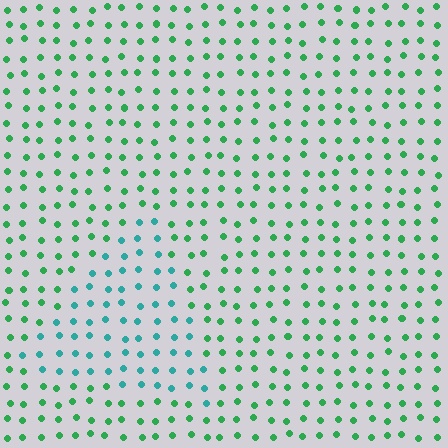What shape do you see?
I see a triangle.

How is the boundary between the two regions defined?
The boundary is defined purely by a slight shift in hue (about 40 degrees). Spacing, size, and orientation are identical on both sides.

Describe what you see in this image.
The image is filled with small green elements in a uniform arrangement. A triangle-shaped region is visible where the elements are tinted to a slightly different hue, forming a subtle color boundary.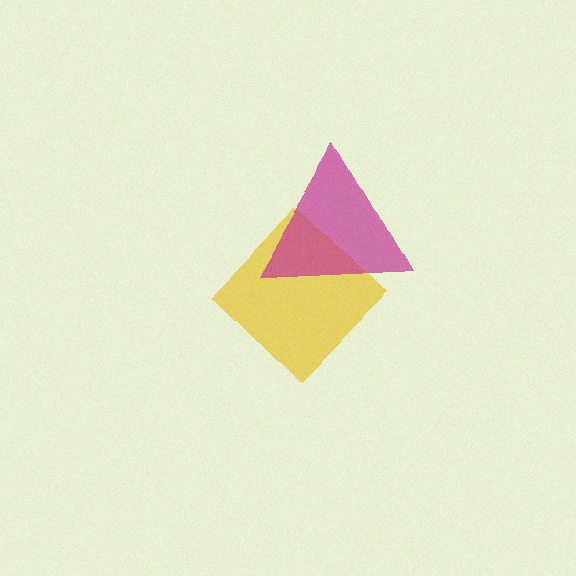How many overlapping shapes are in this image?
There are 2 overlapping shapes in the image.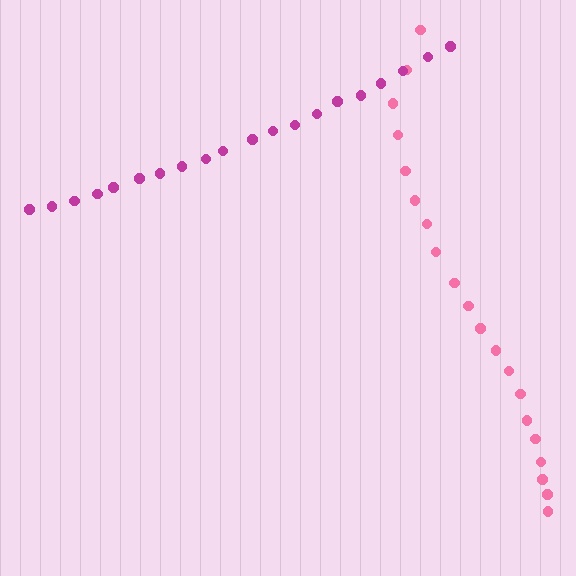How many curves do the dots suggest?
There are 2 distinct paths.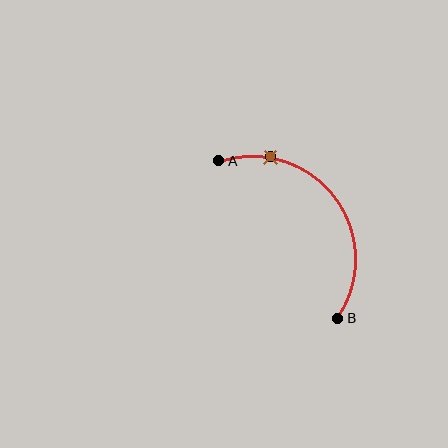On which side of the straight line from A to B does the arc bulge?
The arc bulges above and to the right of the straight line connecting A and B.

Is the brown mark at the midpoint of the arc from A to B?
No. The brown mark lies on the arc but is closer to endpoint A. The arc midpoint would be at the point on the curve equidistant along the arc from both A and B.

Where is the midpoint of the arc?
The arc midpoint is the point on the curve farthest from the straight line joining A and B. It sits above and to the right of that line.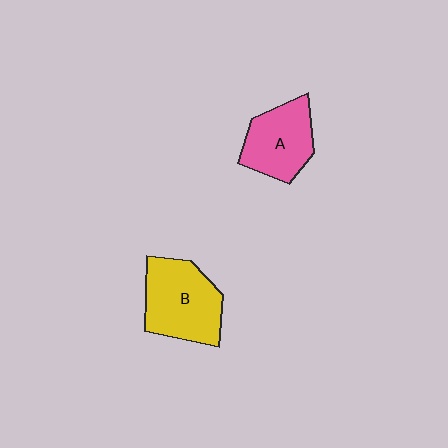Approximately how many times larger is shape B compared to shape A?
Approximately 1.2 times.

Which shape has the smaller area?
Shape A (pink).